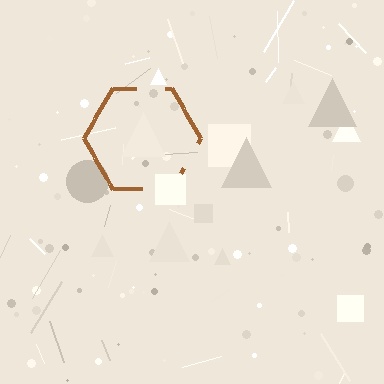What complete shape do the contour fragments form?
The contour fragments form a hexagon.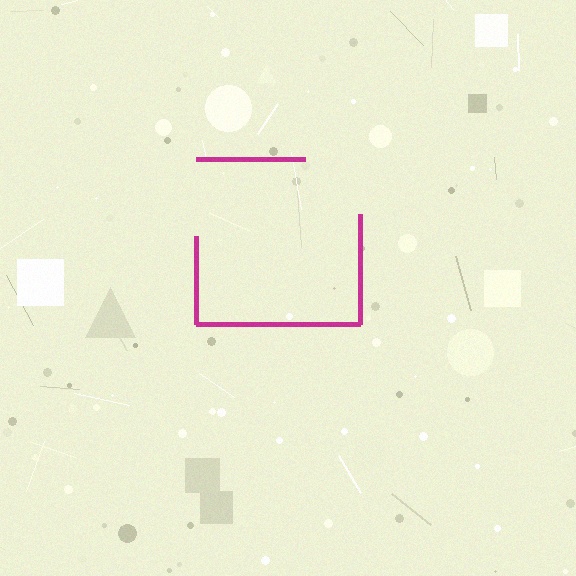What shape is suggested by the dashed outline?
The dashed outline suggests a square.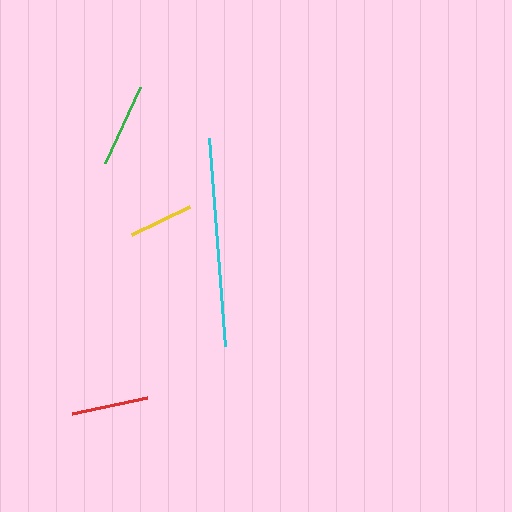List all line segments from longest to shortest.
From longest to shortest: cyan, green, red, yellow.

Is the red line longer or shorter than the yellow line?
The red line is longer than the yellow line.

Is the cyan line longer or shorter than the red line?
The cyan line is longer than the red line.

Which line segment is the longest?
The cyan line is the longest at approximately 209 pixels.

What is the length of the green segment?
The green segment is approximately 84 pixels long.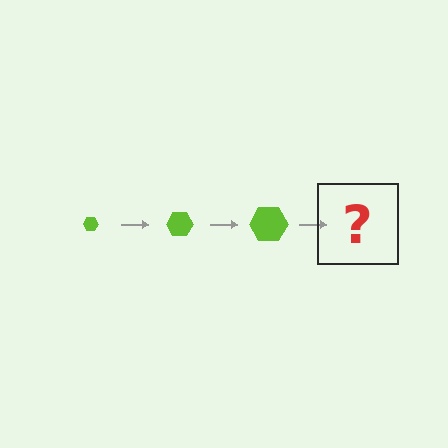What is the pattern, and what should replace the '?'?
The pattern is that the hexagon gets progressively larger each step. The '?' should be a lime hexagon, larger than the previous one.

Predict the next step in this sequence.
The next step is a lime hexagon, larger than the previous one.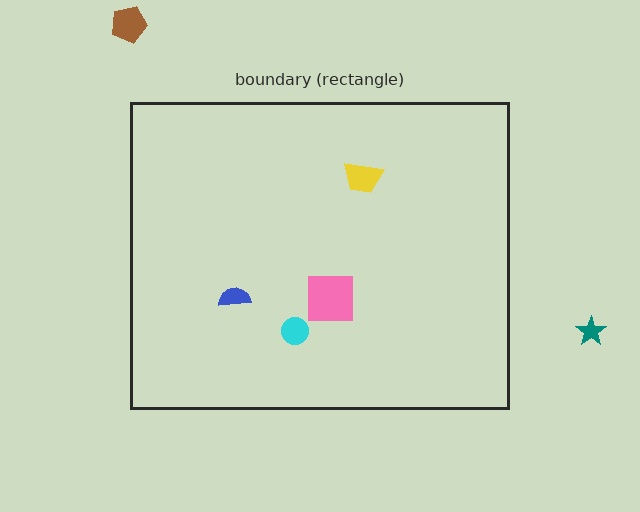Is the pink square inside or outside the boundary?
Inside.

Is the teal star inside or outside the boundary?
Outside.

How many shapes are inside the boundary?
4 inside, 2 outside.